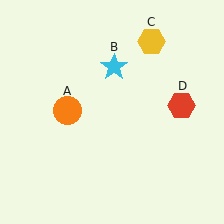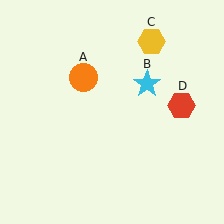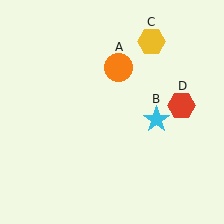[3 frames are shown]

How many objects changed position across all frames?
2 objects changed position: orange circle (object A), cyan star (object B).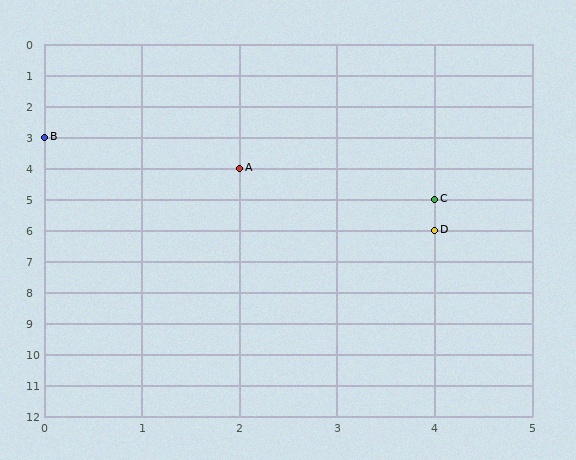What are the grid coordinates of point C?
Point C is at grid coordinates (4, 5).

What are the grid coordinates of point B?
Point B is at grid coordinates (0, 3).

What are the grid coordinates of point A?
Point A is at grid coordinates (2, 4).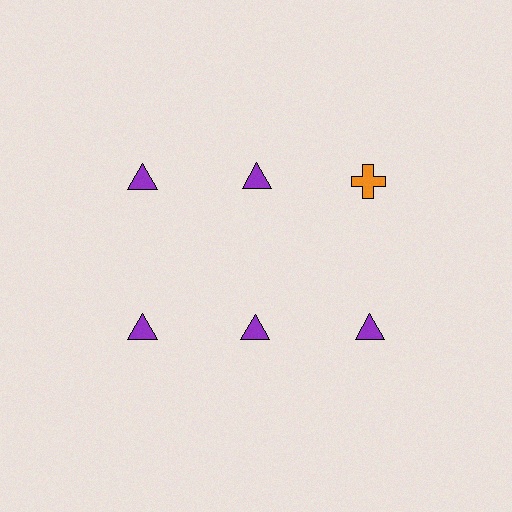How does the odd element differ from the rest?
It differs in both color (orange instead of purple) and shape (cross instead of triangle).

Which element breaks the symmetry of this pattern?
The orange cross in the top row, center column breaks the symmetry. All other shapes are purple triangles.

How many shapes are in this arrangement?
There are 6 shapes arranged in a grid pattern.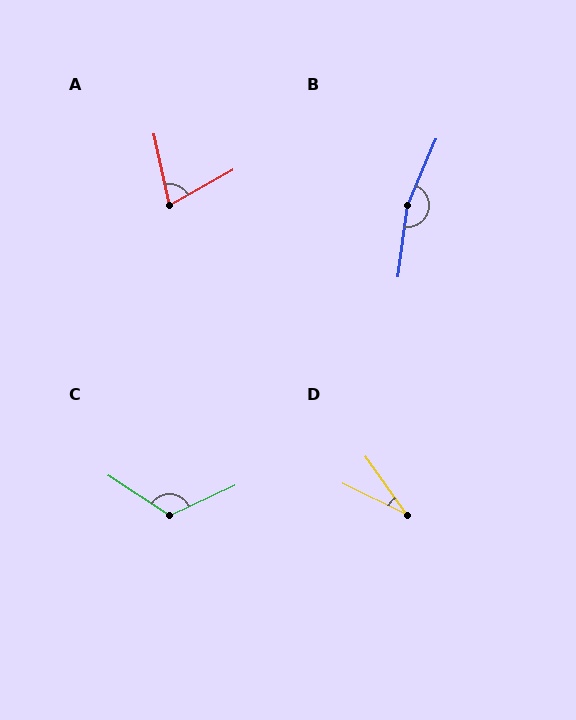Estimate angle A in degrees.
Approximately 73 degrees.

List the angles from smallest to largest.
D (28°), A (73°), C (122°), B (165°).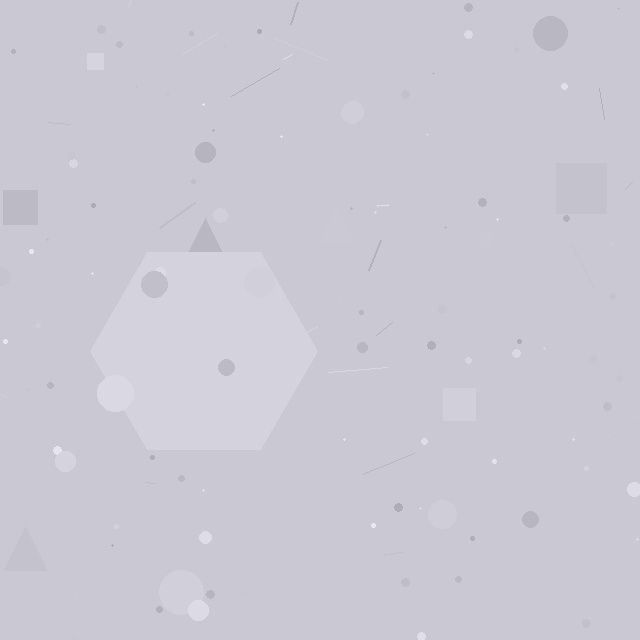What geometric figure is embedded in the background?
A hexagon is embedded in the background.